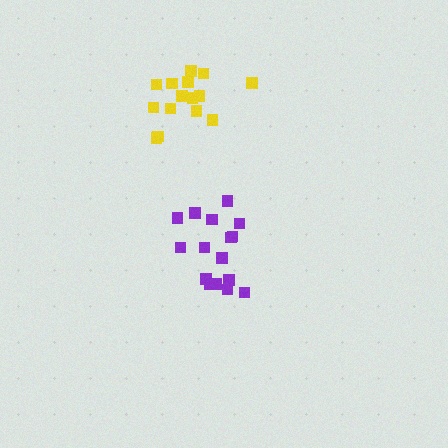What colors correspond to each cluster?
The clusters are colored: purple, yellow.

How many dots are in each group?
Group 1: 16 dots, Group 2: 15 dots (31 total).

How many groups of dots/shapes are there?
There are 2 groups.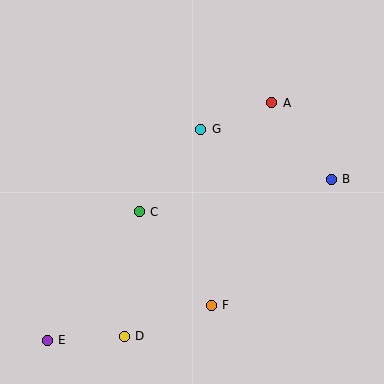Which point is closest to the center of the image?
Point C at (139, 212) is closest to the center.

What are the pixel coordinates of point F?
Point F is at (211, 305).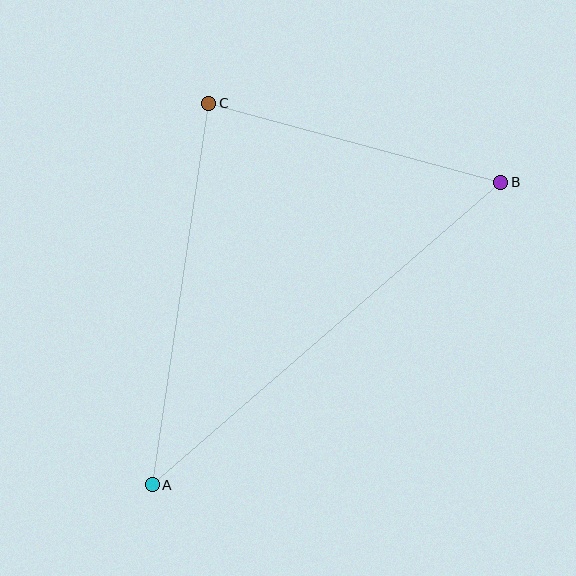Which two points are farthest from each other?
Points A and B are farthest from each other.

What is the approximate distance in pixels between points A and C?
The distance between A and C is approximately 386 pixels.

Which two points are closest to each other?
Points B and C are closest to each other.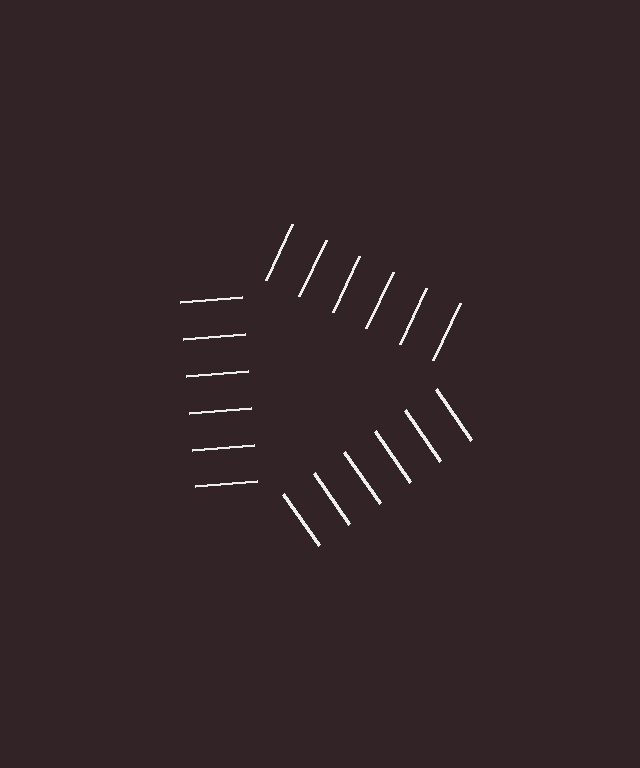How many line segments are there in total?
18 — 6 along each of the 3 edges.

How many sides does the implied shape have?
3 sides — the line-ends trace a triangle.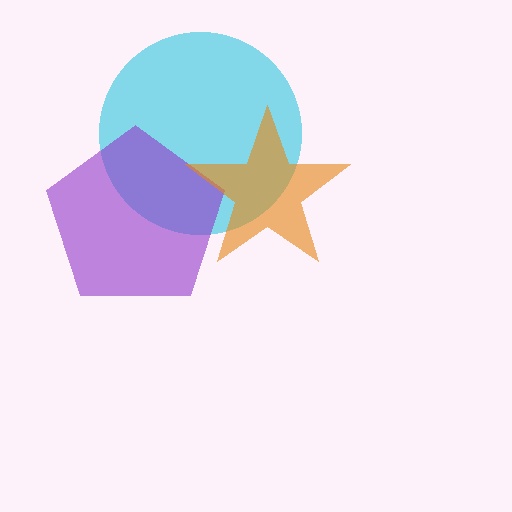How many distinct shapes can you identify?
There are 3 distinct shapes: a cyan circle, a purple pentagon, an orange star.